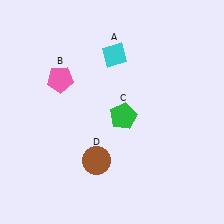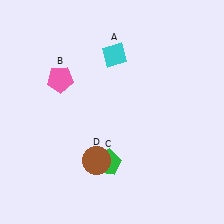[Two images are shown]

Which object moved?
The green pentagon (C) moved down.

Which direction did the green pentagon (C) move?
The green pentagon (C) moved down.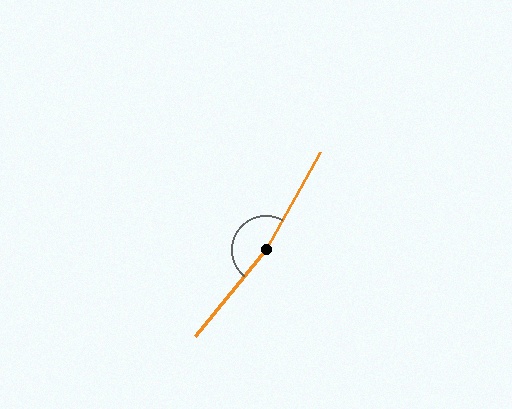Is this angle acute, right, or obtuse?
It is obtuse.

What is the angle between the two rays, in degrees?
Approximately 170 degrees.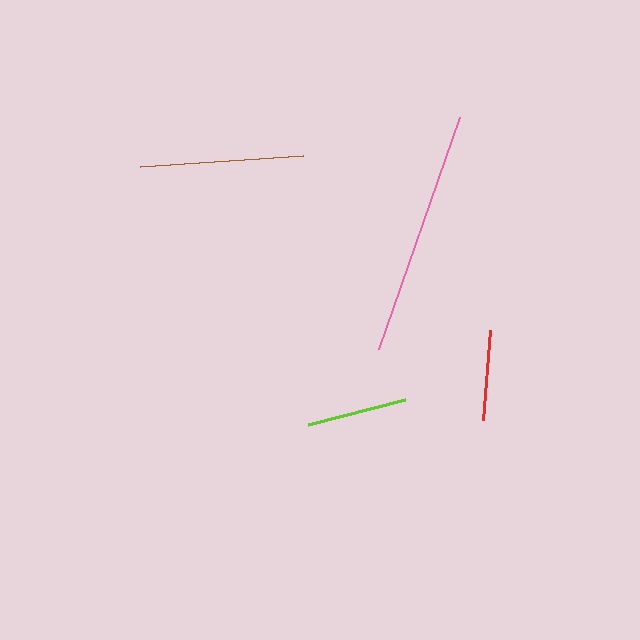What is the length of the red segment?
The red segment is approximately 90 pixels long.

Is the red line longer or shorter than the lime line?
The lime line is longer than the red line.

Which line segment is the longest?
The pink line is the longest at approximately 246 pixels.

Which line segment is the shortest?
The red line is the shortest at approximately 90 pixels.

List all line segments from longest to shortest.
From longest to shortest: pink, brown, lime, red.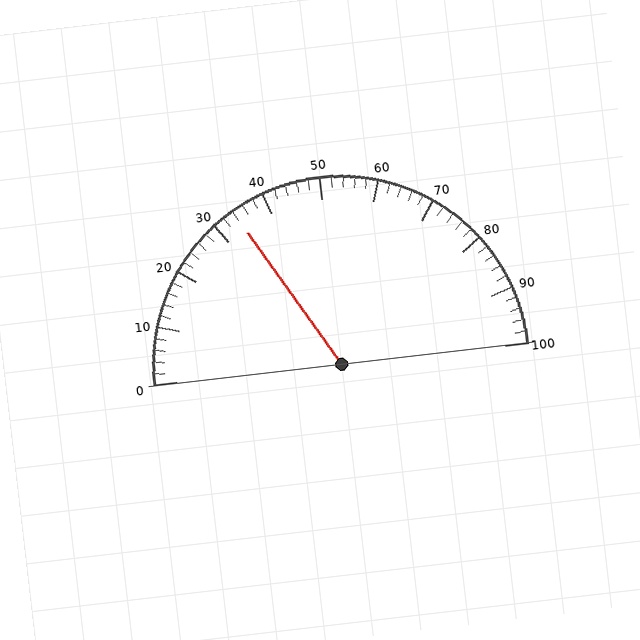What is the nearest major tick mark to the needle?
The nearest major tick mark is 30.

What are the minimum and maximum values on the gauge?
The gauge ranges from 0 to 100.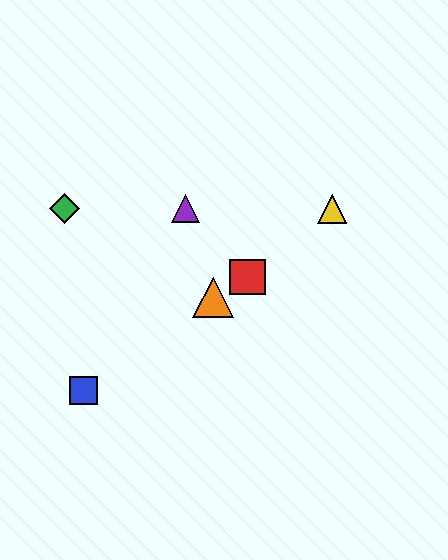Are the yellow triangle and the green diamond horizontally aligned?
Yes, both are at y≈209.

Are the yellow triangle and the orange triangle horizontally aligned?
No, the yellow triangle is at y≈209 and the orange triangle is at y≈297.